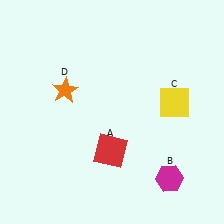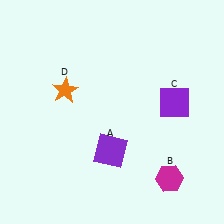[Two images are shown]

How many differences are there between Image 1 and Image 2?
There are 2 differences between the two images.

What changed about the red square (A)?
In Image 1, A is red. In Image 2, it changed to purple.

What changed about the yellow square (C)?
In Image 1, C is yellow. In Image 2, it changed to purple.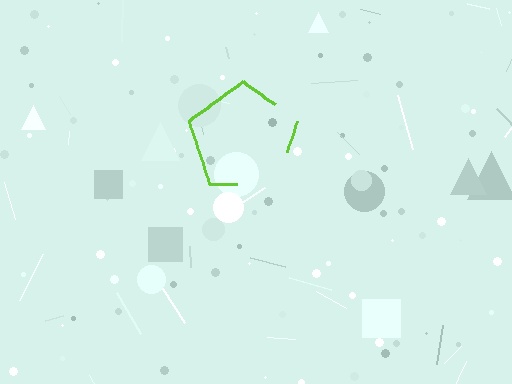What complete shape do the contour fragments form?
The contour fragments form a pentagon.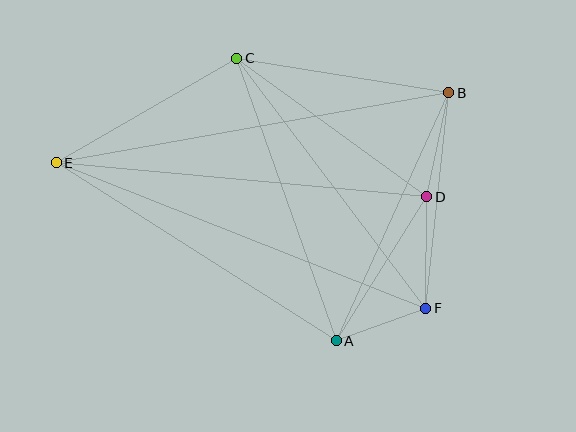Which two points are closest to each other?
Points A and F are closest to each other.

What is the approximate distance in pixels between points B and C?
The distance between B and C is approximately 215 pixels.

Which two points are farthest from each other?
Points B and E are farthest from each other.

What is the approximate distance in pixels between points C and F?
The distance between C and F is approximately 313 pixels.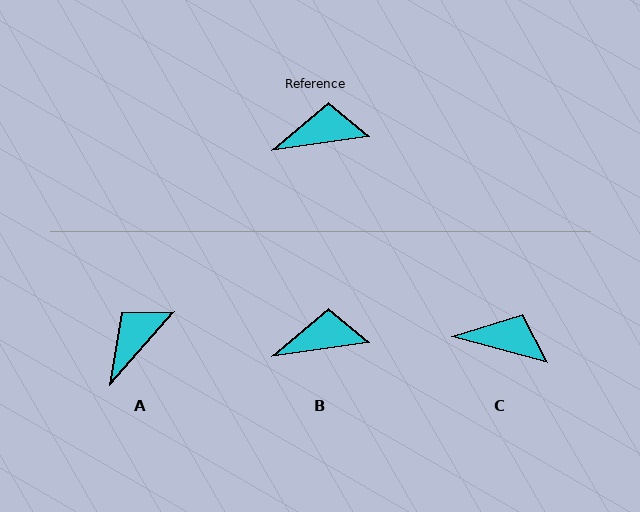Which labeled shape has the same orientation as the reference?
B.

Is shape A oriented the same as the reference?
No, it is off by about 41 degrees.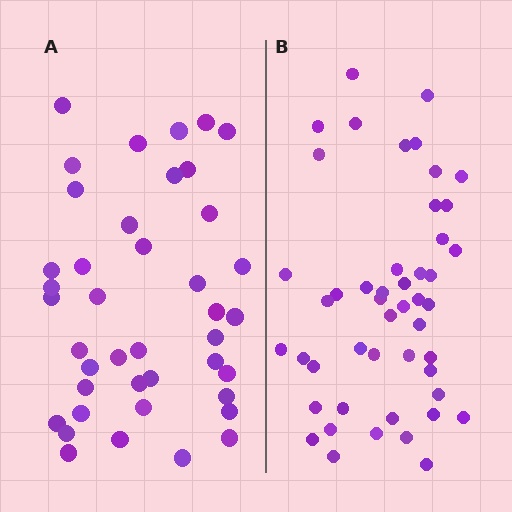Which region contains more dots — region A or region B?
Region B (the right region) has more dots.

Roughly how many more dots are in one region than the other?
Region B has roughly 8 or so more dots than region A.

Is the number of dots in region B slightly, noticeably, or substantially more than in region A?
Region B has only slightly more — the two regions are fairly close. The ratio is roughly 1.2 to 1.